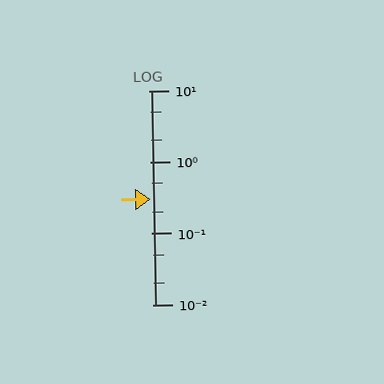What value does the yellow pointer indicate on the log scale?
The pointer indicates approximately 0.3.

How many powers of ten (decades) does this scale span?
The scale spans 3 decades, from 0.01 to 10.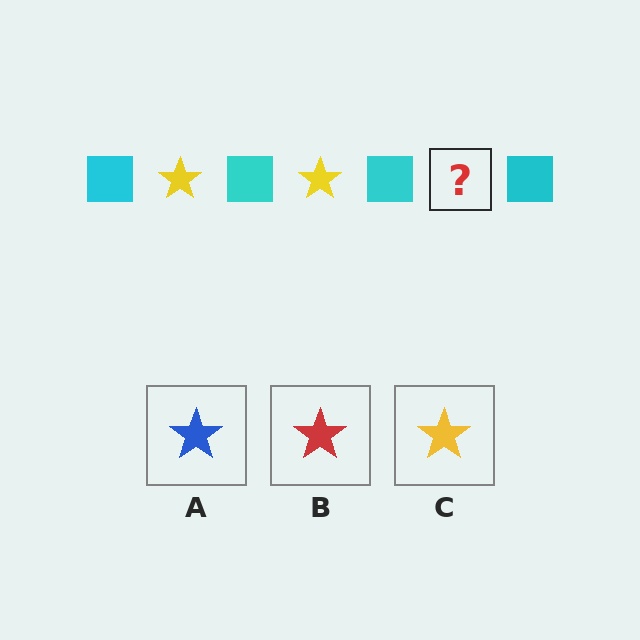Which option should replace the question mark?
Option C.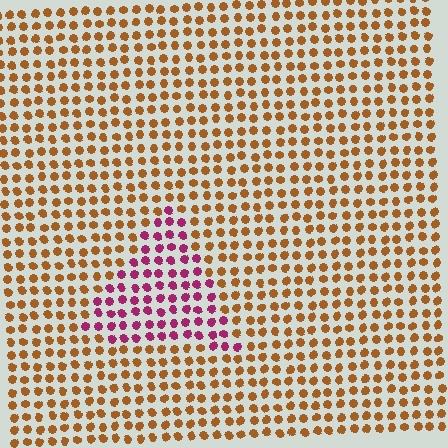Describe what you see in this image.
The image is filled with small brown elements in a uniform arrangement. A triangle-shaped region is visible where the elements are tinted to a slightly different hue, forming a subtle color boundary.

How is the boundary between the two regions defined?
The boundary is defined purely by a slight shift in hue (about 62 degrees). Spacing, size, and orientation are identical on both sides.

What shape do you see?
I see a triangle.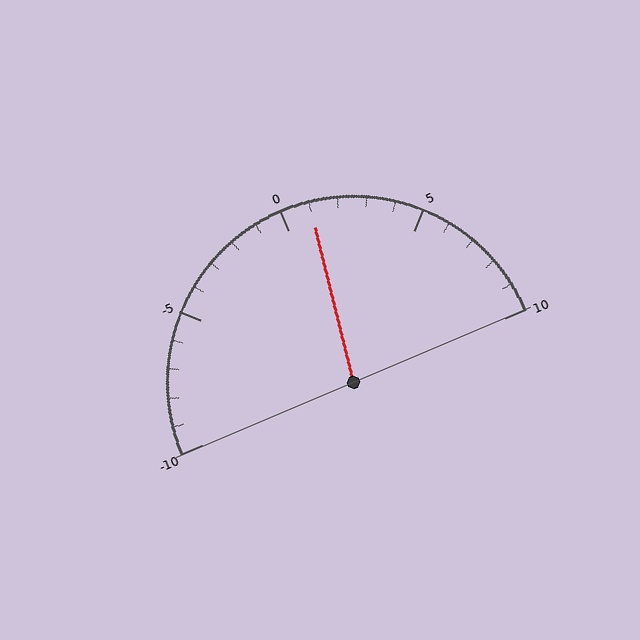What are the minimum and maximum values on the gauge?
The gauge ranges from -10 to 10.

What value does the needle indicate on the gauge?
The needle indicates approximately 1.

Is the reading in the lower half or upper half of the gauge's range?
The reading is in the upper half of the range (-10 to 10).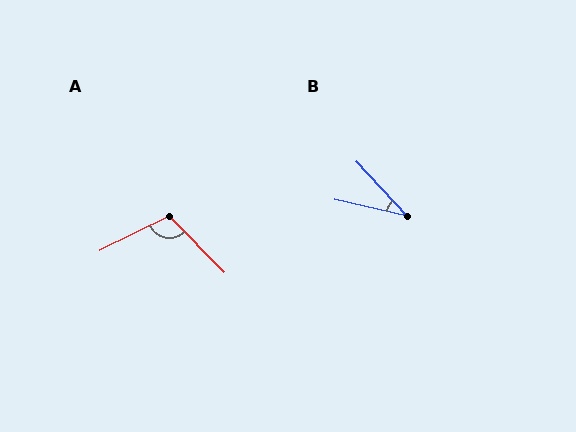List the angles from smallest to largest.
B (34°), A (108°).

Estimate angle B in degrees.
Approximately 34 degrees.